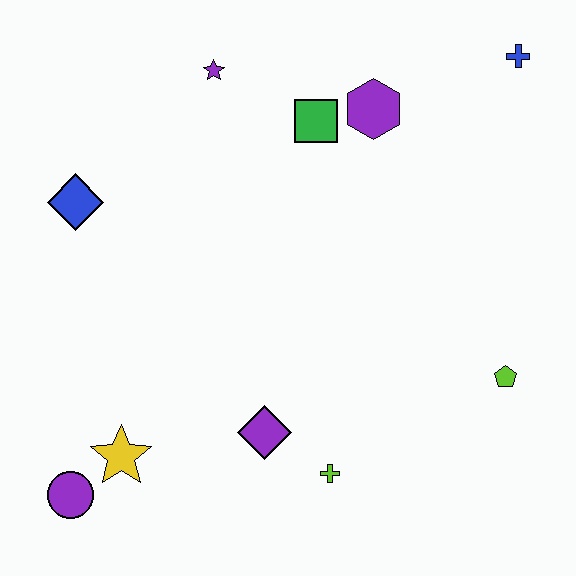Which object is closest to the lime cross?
The purple diamond is closest to the lime cross.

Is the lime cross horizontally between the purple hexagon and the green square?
Yes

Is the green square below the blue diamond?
No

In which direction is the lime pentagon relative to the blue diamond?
The lime pentagon is to the right of the blue diamond.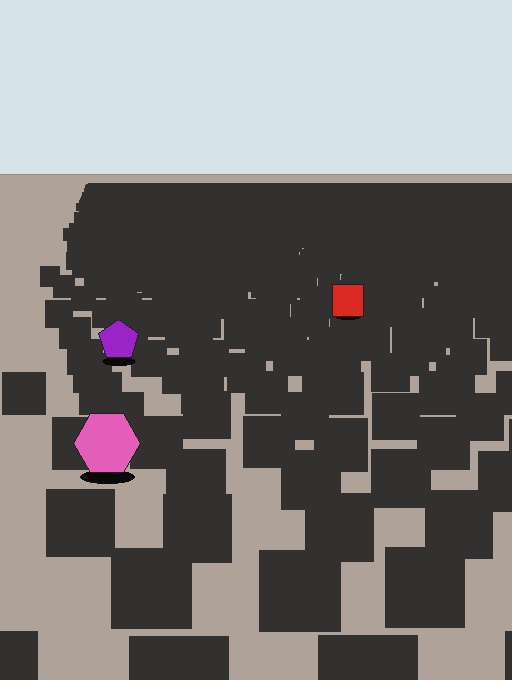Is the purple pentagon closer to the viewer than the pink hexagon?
No. The pink hexagon is closer — you can tell from the texture gradient: the ground texture is coarser near it.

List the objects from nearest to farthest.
From nearest to farthest: the pink hexagon, the purple pentagon, the red square.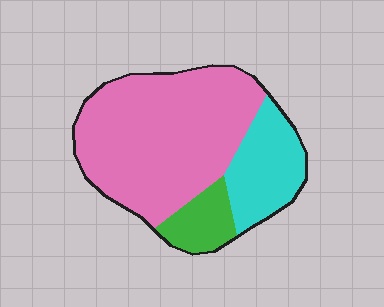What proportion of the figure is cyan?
Cyan covers about 20% of the figure.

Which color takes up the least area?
Green, at roughly 10%.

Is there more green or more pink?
Pink.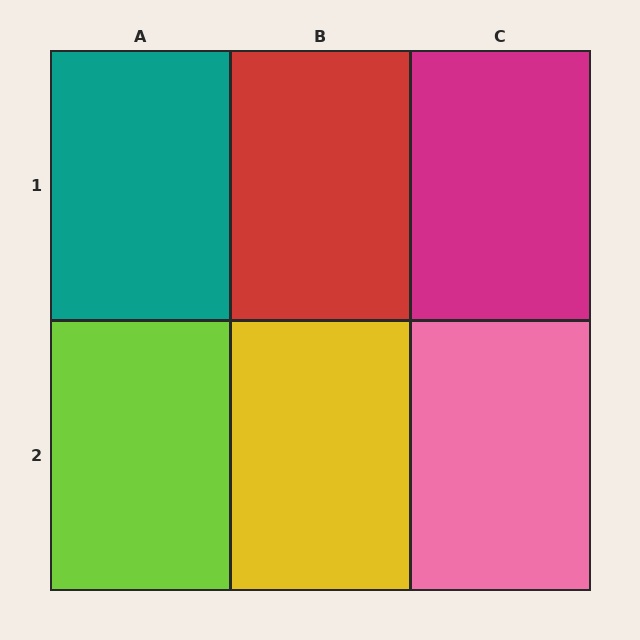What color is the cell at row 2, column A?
Lime.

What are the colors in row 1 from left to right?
Teal, red, magenta.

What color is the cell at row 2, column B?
Yellow.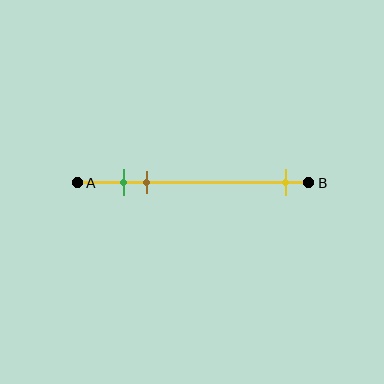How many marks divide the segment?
There are 3 marks dividing the segment.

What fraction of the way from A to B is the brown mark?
The brown mark is approximately 30% (0.3) of the way from A to B.